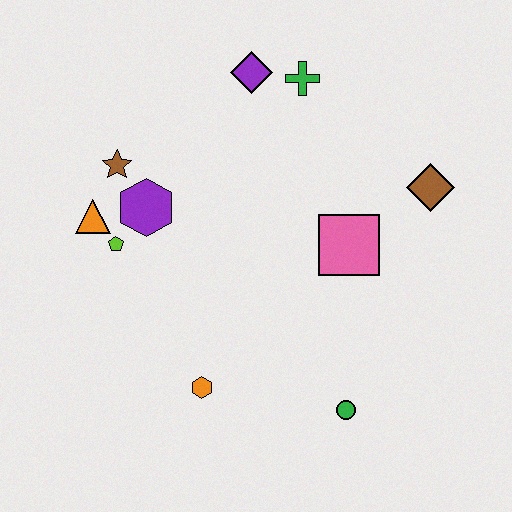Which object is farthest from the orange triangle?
The brown diamond is farthest from the orange triangle.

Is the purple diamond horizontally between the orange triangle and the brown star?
No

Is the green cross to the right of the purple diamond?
Yes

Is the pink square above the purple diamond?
No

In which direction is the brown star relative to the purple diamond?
The brown star is to the left of the purple diamond.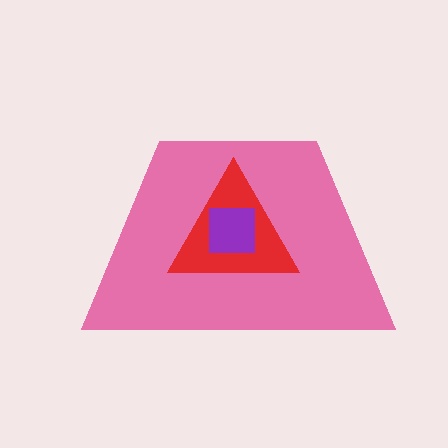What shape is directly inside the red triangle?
The purple square.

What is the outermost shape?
The pink trapezoid.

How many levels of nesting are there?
3.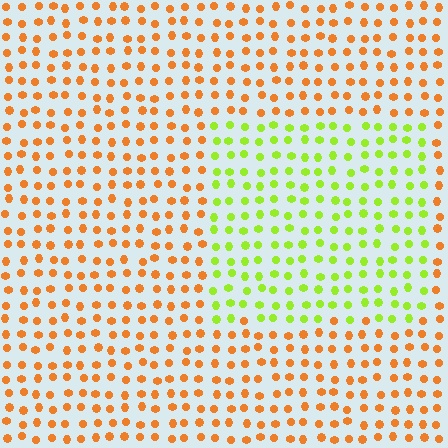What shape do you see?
I see a rectangle.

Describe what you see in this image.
The image is filled with small orange elements in a uniform arrangement. A rectangle-shaped region is visible where the elements are tinted to a slightly different hue, forming a subtle color boundary.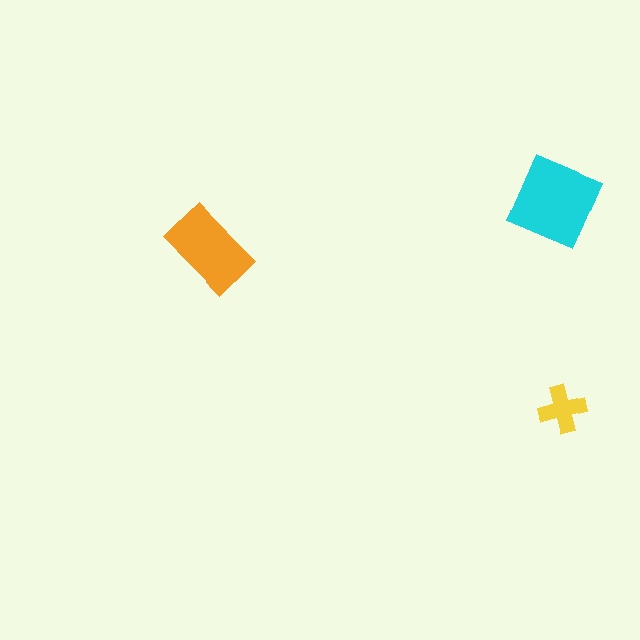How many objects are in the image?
There are 3 objects in the image.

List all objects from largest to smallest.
The cyan square, the orange rectangle, the yellow cross.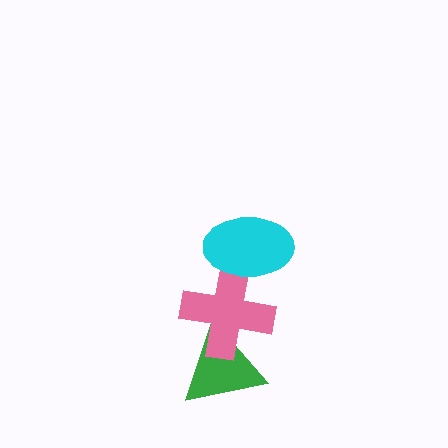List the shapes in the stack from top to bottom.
From top to bottom: the cyan ellipse, the pink cross, the green triangle.